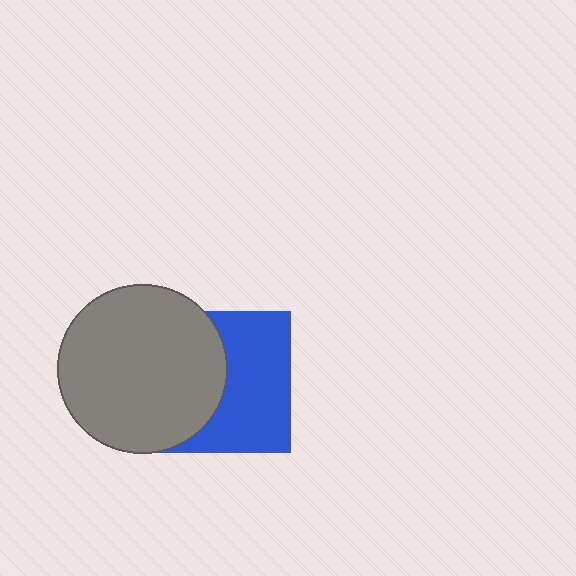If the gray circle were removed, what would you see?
You would see the complete blue square.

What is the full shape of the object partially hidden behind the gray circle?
The partially hidden object is a blue square.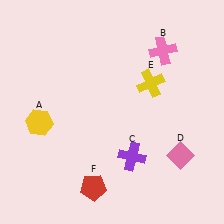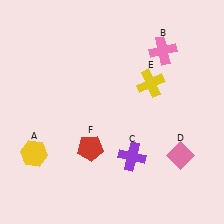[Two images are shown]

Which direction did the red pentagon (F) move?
The red pentagon (F) moved up.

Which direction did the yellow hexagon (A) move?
The yellow hexagon (A) moved down.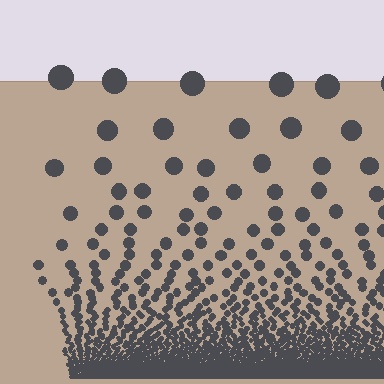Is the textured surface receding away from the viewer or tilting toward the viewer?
The surface appears to tilt toward the viewer. Texture elements get larger and sparser toward the top.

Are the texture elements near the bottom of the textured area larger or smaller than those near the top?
Smaller. The gradient is inverted — elements near the bottom are smaller and denser.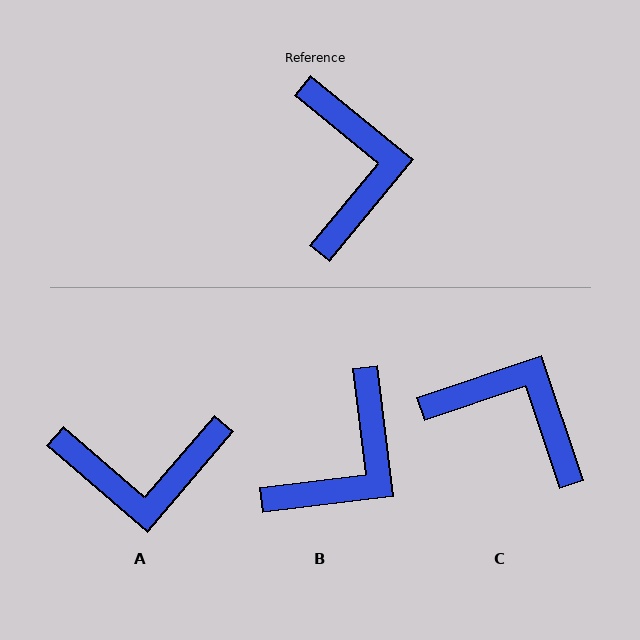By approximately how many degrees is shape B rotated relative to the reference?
Approximately 44 degrees clockwise.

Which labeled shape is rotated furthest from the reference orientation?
A, about 91 degrees away.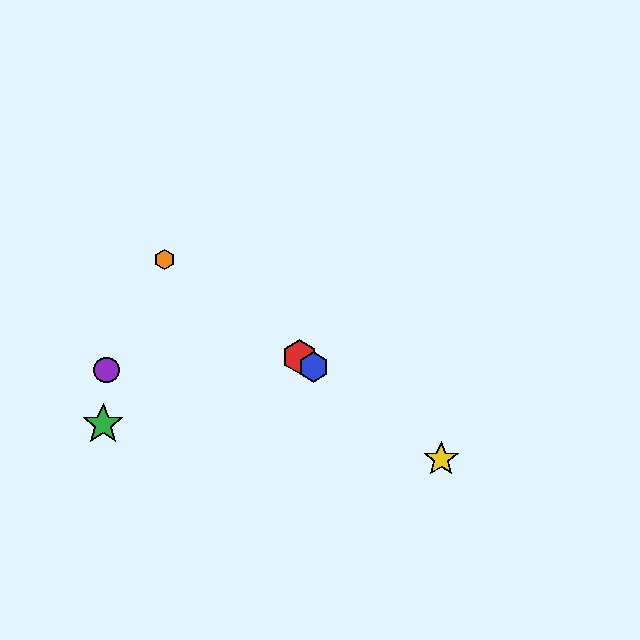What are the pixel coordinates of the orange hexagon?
The orange hexagon is at (165, 259).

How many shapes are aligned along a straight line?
4 shapes (the red hexagon, the blue hexagon, the yellow star, the orange hexagon) are aligned along a straight line.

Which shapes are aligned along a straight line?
The red hexagon, the blue hexagon, the yellow star, the orange hexagon are aligned along a straight line.